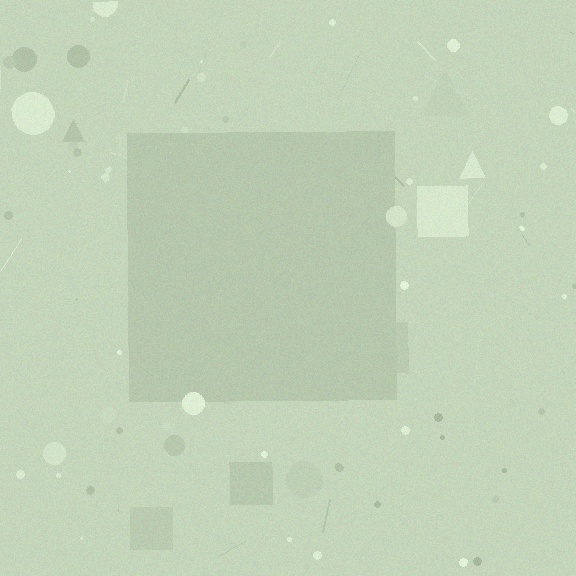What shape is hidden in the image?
A square is hidden in the image.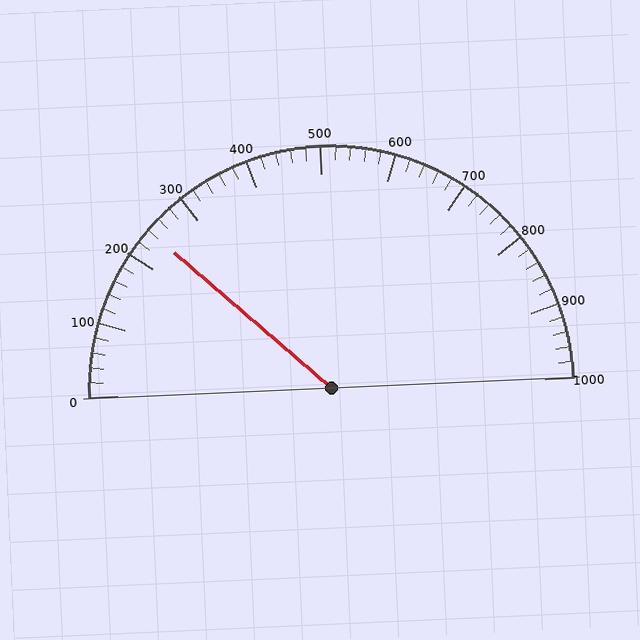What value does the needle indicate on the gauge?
The needle indicates approximately 240.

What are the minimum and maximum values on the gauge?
The gauge ranges from 0 to 1000.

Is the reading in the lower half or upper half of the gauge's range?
The reading is in the lower half of the range (0 to 1000).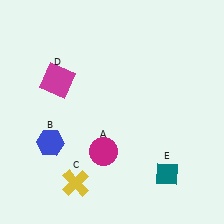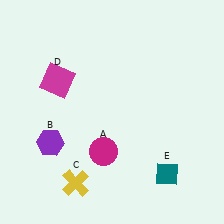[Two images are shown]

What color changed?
The hexagon (B) changed from blue in Image 1 to purple in Image 2.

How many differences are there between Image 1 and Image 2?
There is 1 difference between the two images.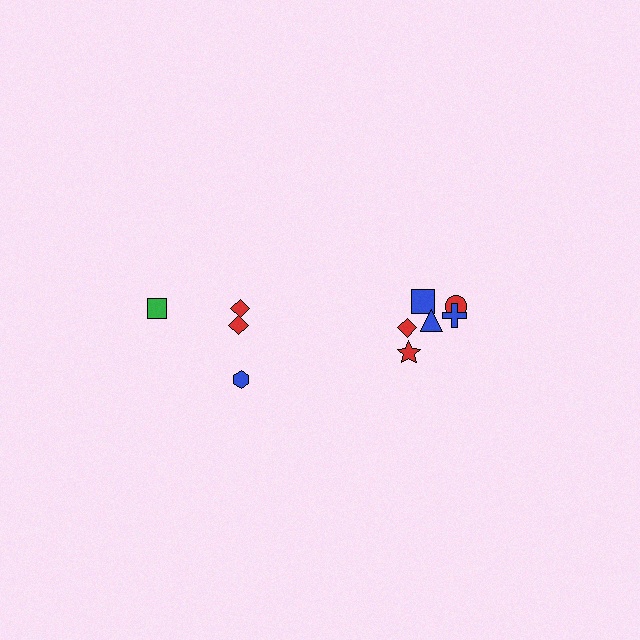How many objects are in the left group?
There are 4 objects.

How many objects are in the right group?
There are 6 objects.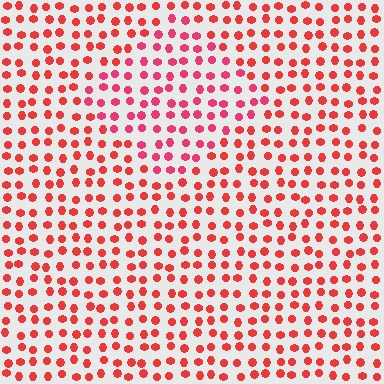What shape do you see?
I see a diamond.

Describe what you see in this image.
The image is filled with small red elements in a uniform arrangement. A diamond-shaped region is visible where the elements are tinted to a slightly different hue, forming a subtle color boundary.